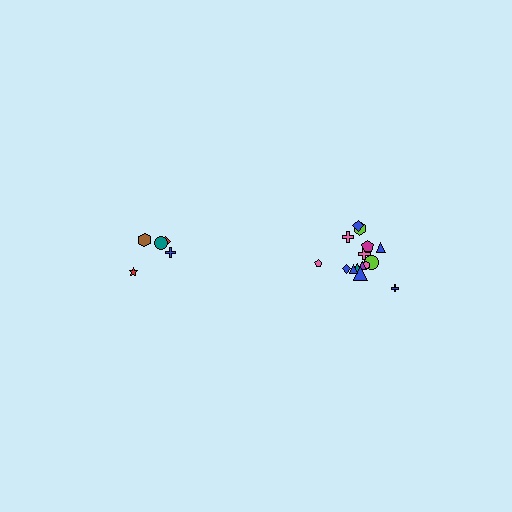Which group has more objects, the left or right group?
The right group.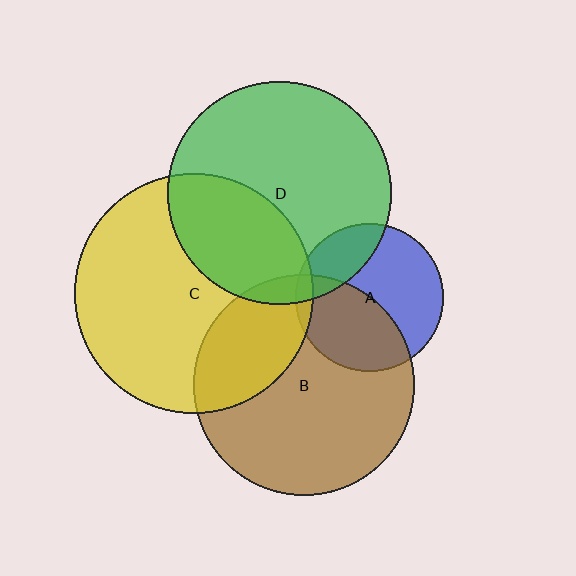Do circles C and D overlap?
Yes.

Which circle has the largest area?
Circle C (yellow).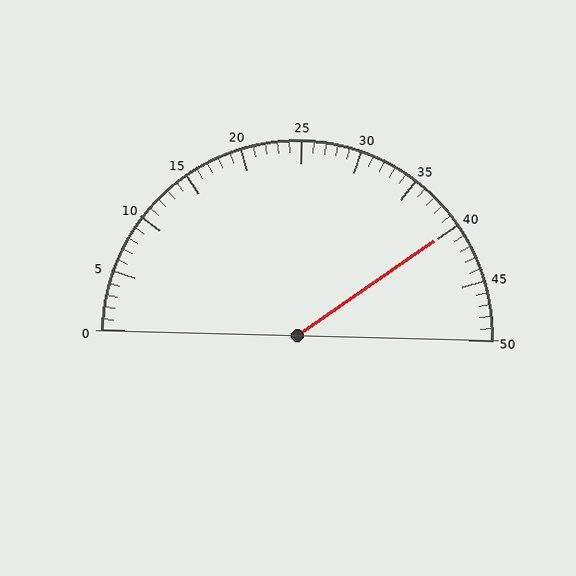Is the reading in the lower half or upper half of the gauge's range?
The reading is in the upper half of the range (0 to 50).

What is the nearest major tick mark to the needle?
The nearest major tick mark is 40.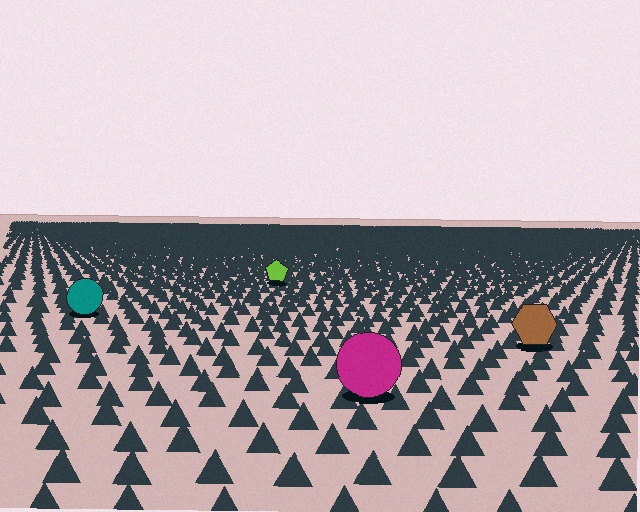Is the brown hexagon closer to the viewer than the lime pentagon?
Yes. The brown hexagon is closer — you can tell from the texture gradient: the ground texture is coarser near it.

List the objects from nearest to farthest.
From nearest to farthest: the magenta circle, the brown hexagon, the teal circle, the lime pentagon.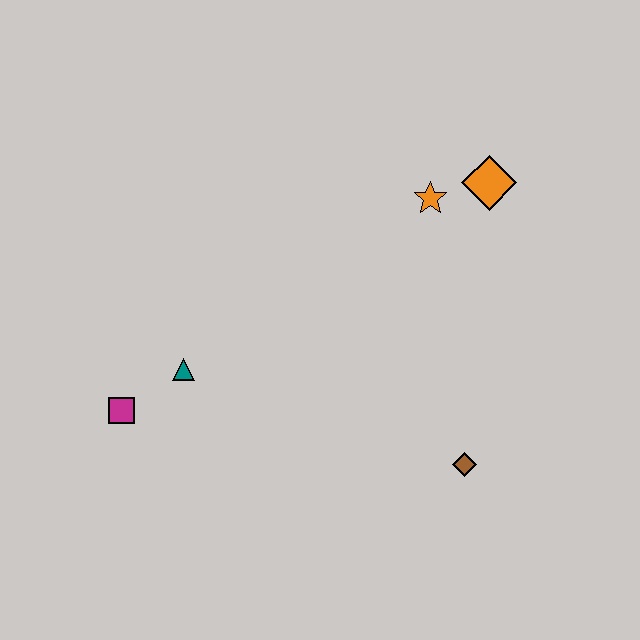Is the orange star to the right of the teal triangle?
Yes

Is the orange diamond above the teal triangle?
Yes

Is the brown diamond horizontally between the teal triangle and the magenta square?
No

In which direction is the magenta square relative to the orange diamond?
The magenta square is to the left of the orange diamond.